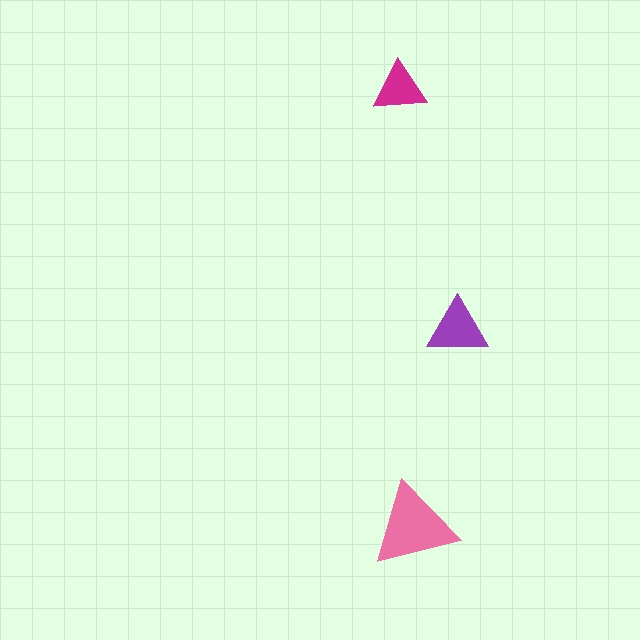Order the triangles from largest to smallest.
the pink one, the purple one, the magenta one.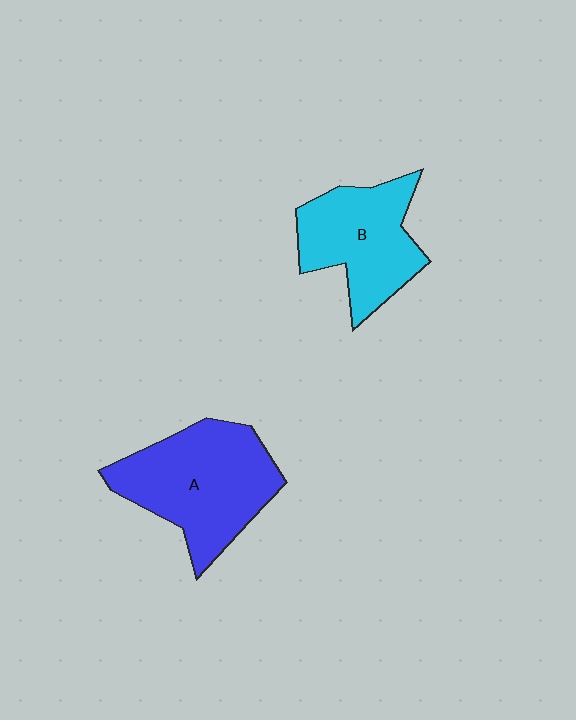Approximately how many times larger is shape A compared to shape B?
Approximately 1.3 times.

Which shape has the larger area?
Shape A (blue).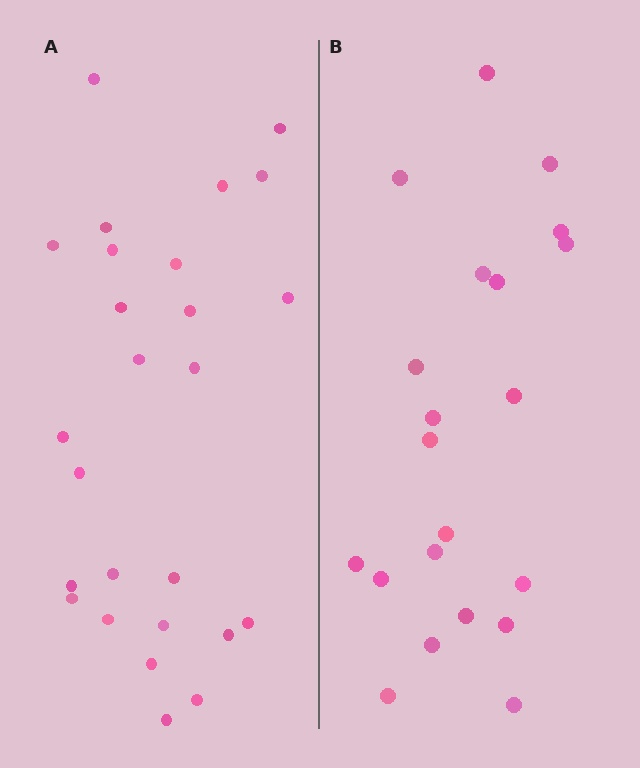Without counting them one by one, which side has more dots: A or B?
Region A (the left region) has more dots.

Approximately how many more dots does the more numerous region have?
Region A has about 5 more dots than region B.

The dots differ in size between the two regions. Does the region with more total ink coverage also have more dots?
No. Region B has more total ink coverage because its dots are larger, but region A actually contains more individual dots. Total area can be misleading — the number of items is what matters here.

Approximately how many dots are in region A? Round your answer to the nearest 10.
About 30 dots. (The exact count is 26, which rounds to 30.)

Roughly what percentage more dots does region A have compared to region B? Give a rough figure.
About 25% more.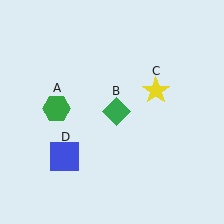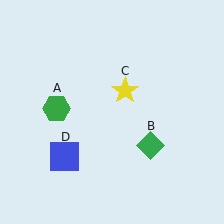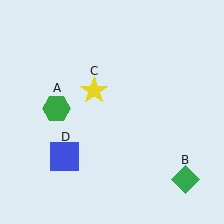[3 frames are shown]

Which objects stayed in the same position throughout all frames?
Green hexagon (object A) and blue square (object D) remained stationary.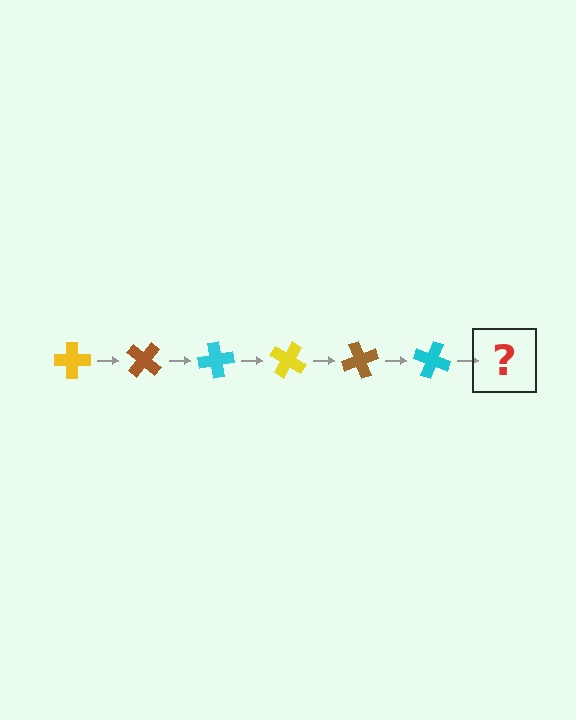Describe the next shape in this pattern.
It should be a yellow cross, rotated 240 degrees from the start.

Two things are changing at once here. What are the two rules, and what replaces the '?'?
The two rules are that it rotates 40 degrees each step and the color cycles through yellow, brown, and cyan. The '?' should be a yellow cross, rotated 240 degrees from the start.